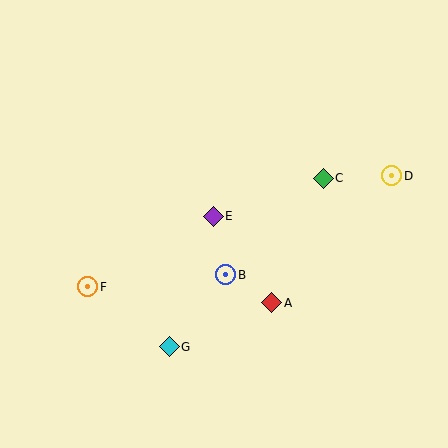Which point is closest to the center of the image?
Point E at (213, 216) is closest to the center.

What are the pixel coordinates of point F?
Point F is at (88, 287).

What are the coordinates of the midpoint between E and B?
The midpoint between E and B is at (219, 246).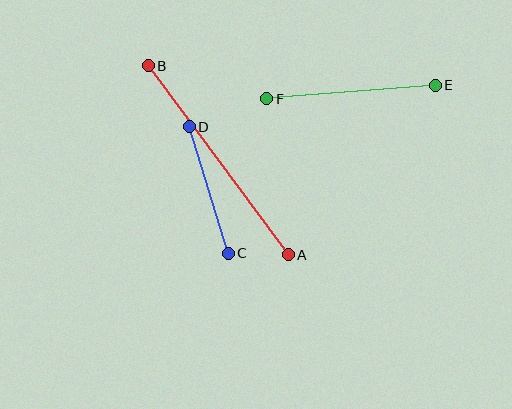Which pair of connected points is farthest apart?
Points A and B are farthest apart.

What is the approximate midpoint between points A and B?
The midpoint is at approximately (218, 160) pixels.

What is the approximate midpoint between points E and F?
The midpoint is at approximately (351, 92) pixels.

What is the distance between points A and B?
The distance is approximately 235 pixels.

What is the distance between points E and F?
The distance is approximately 169 pixels.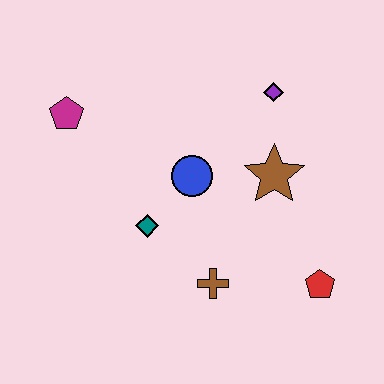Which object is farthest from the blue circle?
The red pentagon is farthest from the blue circle.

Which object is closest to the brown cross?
The teal diamond is closest to the brown cross.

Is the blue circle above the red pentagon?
Yes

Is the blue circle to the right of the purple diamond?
No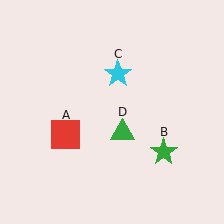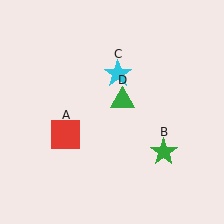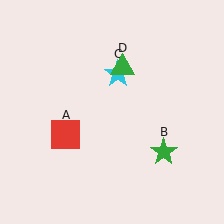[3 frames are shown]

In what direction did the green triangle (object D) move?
The green triangle (object D) moved up.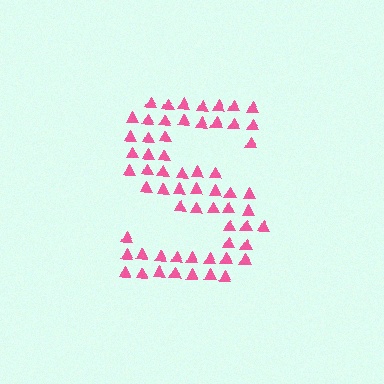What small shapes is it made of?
It is made of small triangles.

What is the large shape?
The large shape is the letter S.